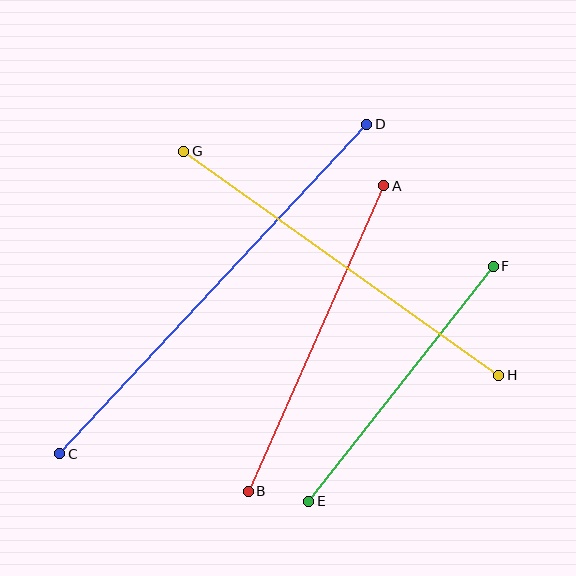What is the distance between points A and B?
The distance is approximately 334 pixels.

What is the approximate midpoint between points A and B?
The midpoint is at approximately (316, 339) pixels.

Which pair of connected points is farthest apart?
Points C and D are farthest apart.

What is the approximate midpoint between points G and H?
The midpoint is at approximately (341, 263) pixels.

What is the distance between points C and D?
The distance is approximately 450 pixels.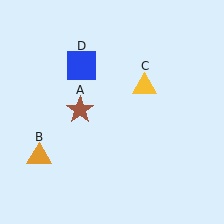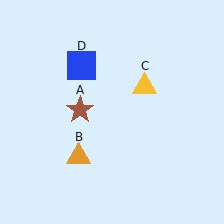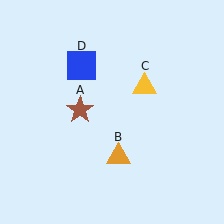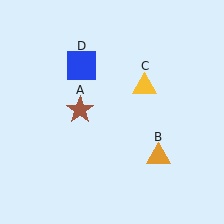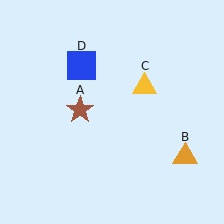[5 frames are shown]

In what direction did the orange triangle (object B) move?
The orange triangle (object B) moved right.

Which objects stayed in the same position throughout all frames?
Brown star (object A) and yellow triangle (object C) and blue square (object D) remained stationary.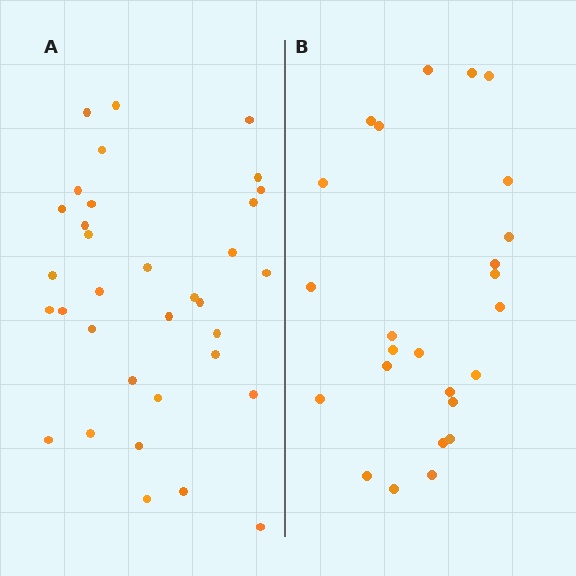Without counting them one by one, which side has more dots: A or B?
Region A (the left region) has more dots.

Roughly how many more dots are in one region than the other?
Region A has roughly 8 or so more dots than region B.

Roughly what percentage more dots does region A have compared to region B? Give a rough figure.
About 35% more.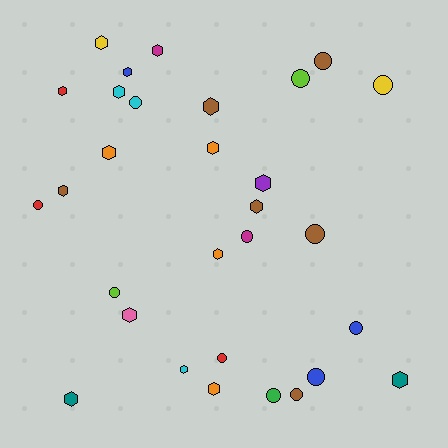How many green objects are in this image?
There is 1 green object.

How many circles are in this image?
There are 13 circles.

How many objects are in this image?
There are 30 objects.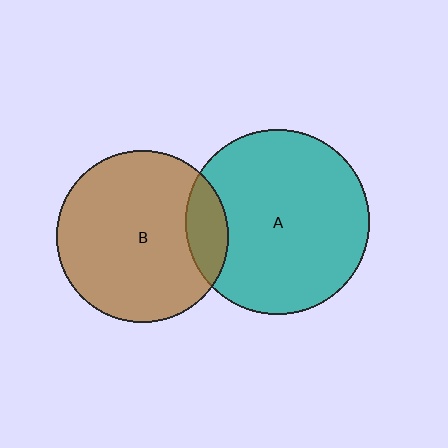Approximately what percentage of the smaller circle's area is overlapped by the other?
Approximately 15%.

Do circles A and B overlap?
Yes.